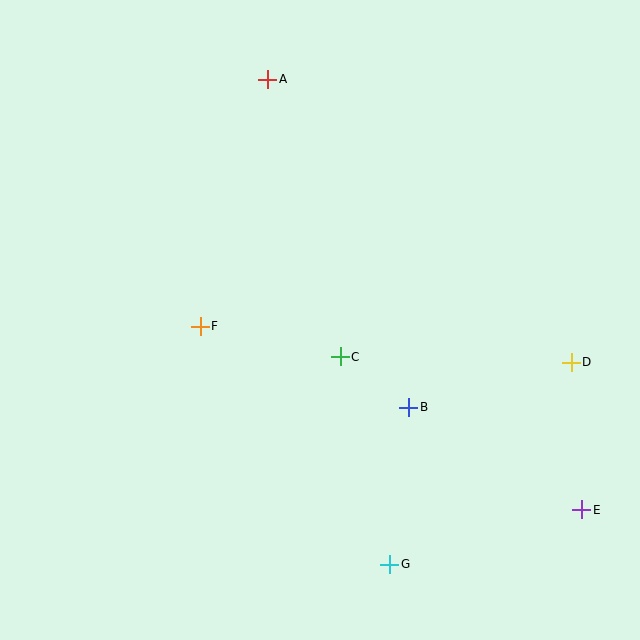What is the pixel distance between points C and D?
The distance between C and D is 231 pixels.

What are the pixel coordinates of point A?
Point A is at (268, 79).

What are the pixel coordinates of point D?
Point D is at (571, 362).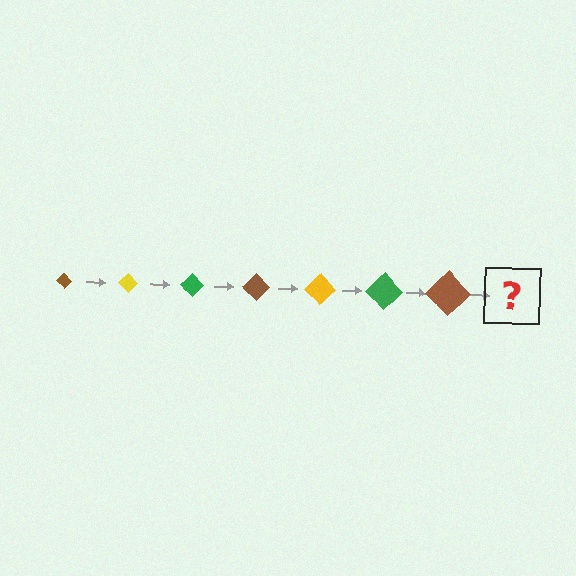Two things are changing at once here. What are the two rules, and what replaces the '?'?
The two rules are that the diamond grows larger each step and the color cycles through brown, yellow, and green. The '?' should be a yellow diamond, larger than the previous one.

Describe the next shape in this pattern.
It should be a yellow diamond, larger than the previous one.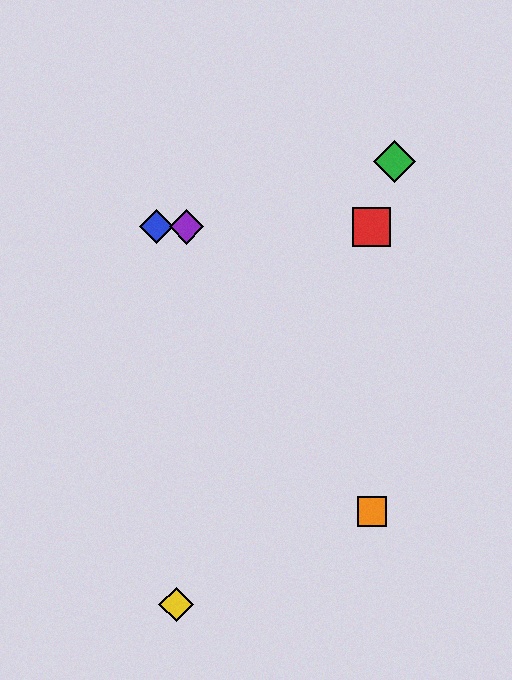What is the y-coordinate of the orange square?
The orange square is at y≈512.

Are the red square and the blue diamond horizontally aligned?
Yes, both are at y≈227.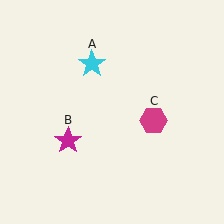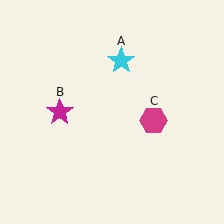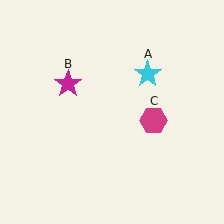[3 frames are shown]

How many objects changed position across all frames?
2 objects changed position: cyan star (object A), magenta star (object B).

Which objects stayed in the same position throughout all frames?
Magenta hexagon (object C) remained stationary.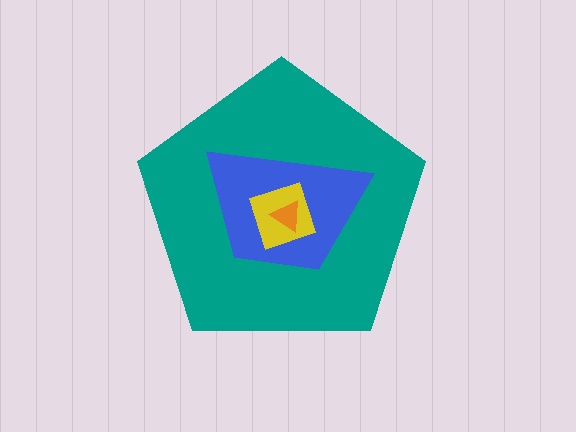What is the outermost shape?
The teal pentagon.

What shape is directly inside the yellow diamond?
The orange triangle.